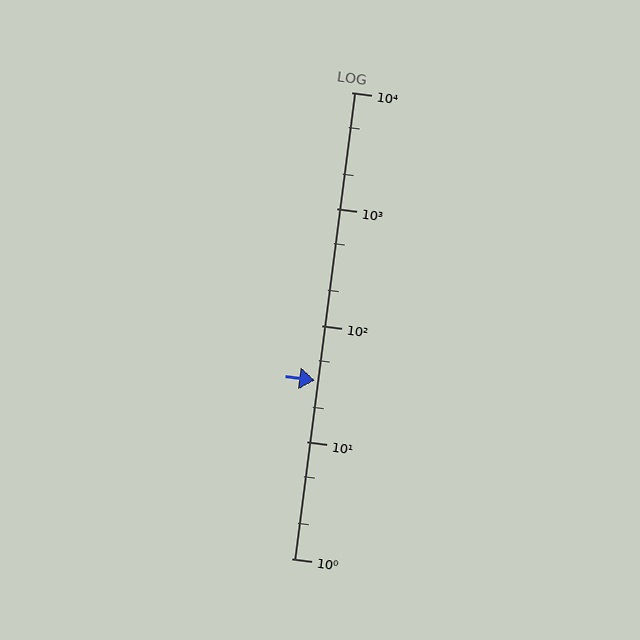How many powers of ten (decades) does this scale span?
The scale spans 4 decades, from 1 to 10000.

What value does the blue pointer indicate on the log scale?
The pointer indicates approximately 34.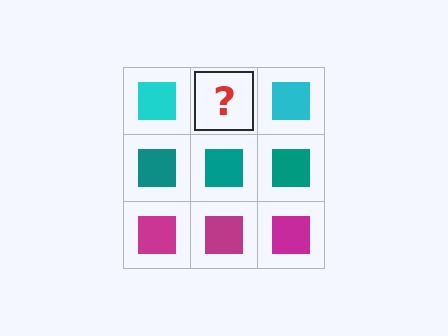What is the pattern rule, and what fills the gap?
The rule is that each row has a consistent color. The gap should be filled with a cyan square.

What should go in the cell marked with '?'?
The missing cell should contain a cyan square.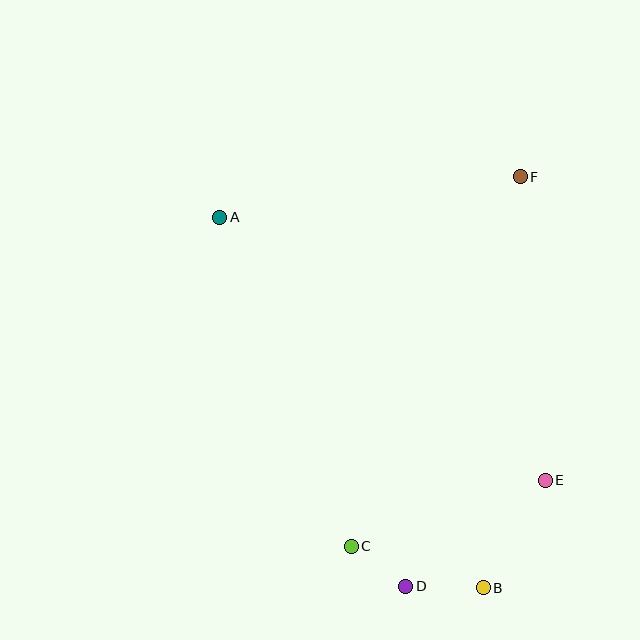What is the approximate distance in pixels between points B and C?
The distance between B and C is approximately 139 pixels.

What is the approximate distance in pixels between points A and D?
The distance between A and D is approximately 413 pixels.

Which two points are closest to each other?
Points C and D are closest to each other.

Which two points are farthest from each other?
Points A and B are farthest from each other.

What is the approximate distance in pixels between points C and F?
The distance between C and F is approximately 406 pixels.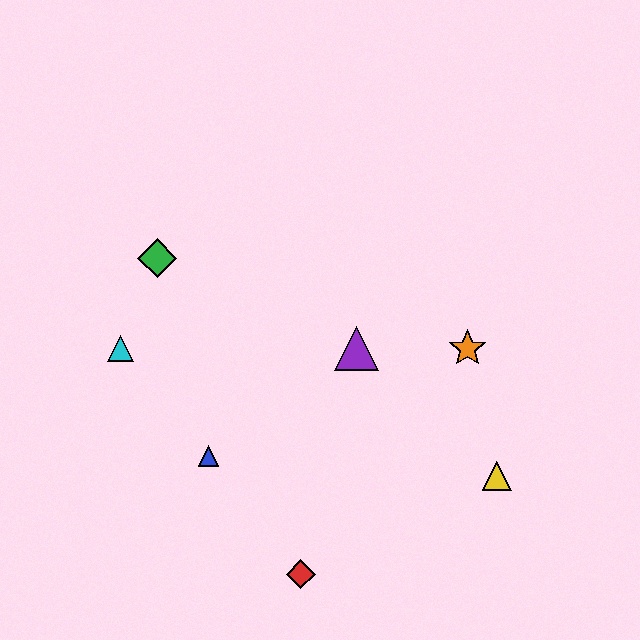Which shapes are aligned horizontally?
The purple triangle, the orange star, the cyan triangle are aligned horizontally.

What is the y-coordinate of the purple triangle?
The purple triangle is at y≈348.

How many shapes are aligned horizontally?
3 shapes (the purple triangle, the orange star, the cyan triangle) are aligned horizontally.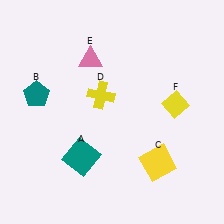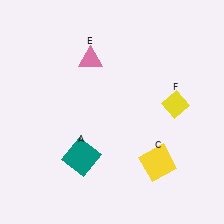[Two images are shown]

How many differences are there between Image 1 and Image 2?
There are 2 differences between the two images.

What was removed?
The teal pentagon (B), the yellow cross (D) were removed in Image 2.